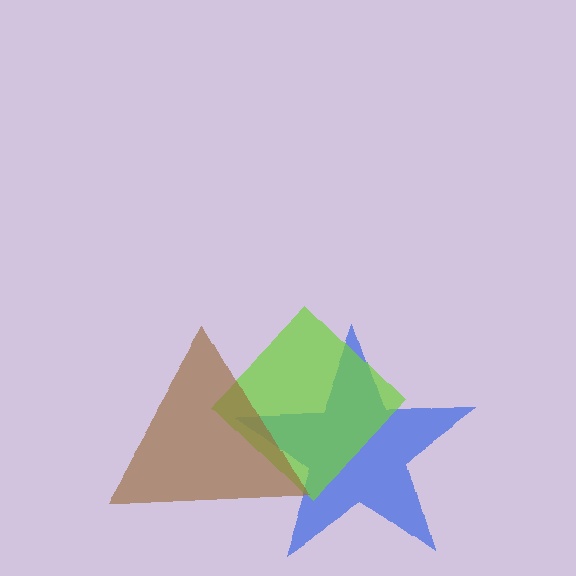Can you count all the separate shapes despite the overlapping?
Yes, there are 3 separate shapes.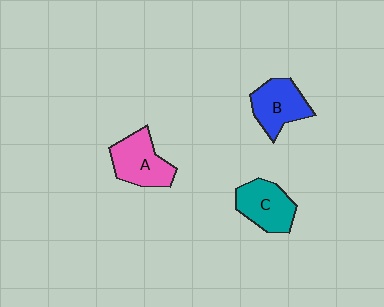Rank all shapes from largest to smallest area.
From largest to smallest: A (pink), C (teal), B (blue).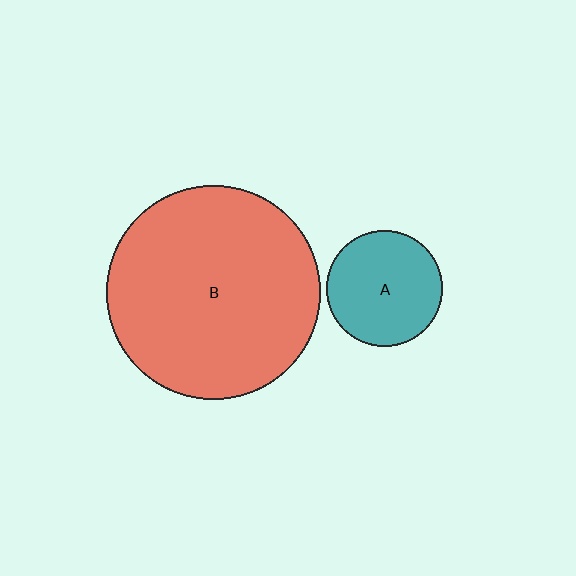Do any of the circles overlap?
No, none of the circles overlap.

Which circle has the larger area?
Circle B (red).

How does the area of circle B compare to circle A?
Approximately 3.4 times.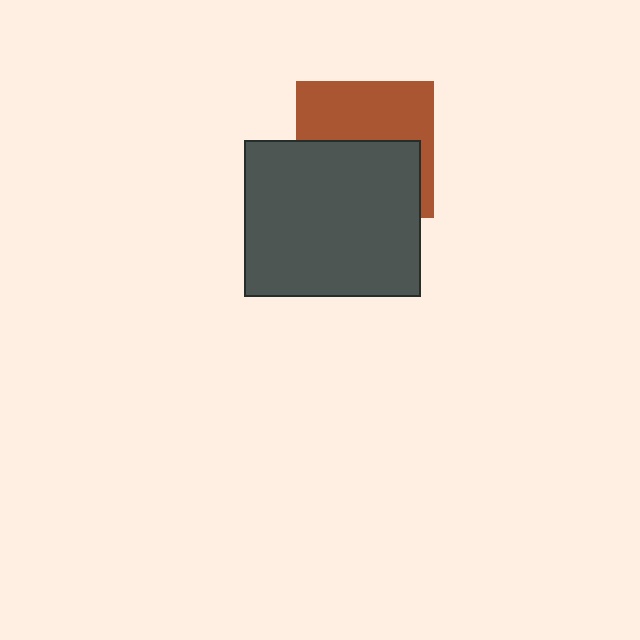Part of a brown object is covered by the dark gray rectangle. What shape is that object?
It is a square.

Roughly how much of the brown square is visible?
About half of it is visible (roughly 48%).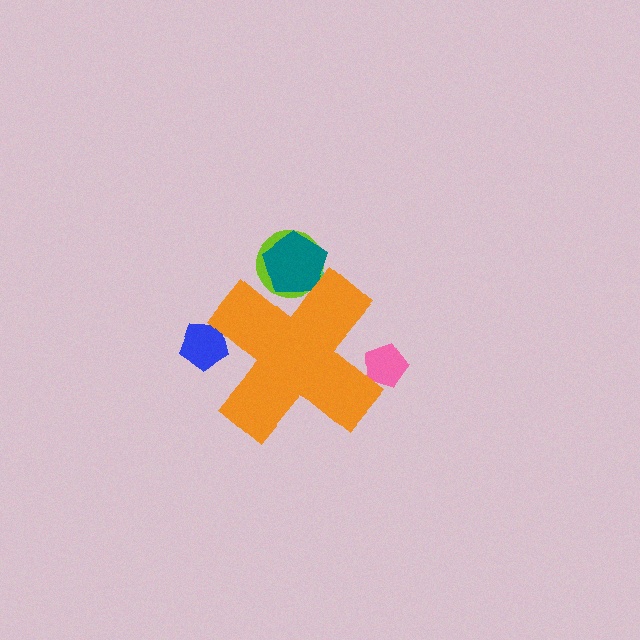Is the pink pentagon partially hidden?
Yes, the pink pentagon is partially hidden behind the orange cross.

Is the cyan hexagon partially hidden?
Yes, the cyan hexagon is partially hidden behind the orange cross.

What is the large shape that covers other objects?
An orange cross.